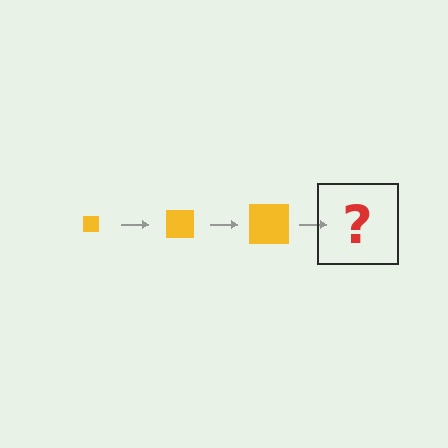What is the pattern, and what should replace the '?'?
The pattern is that the square gets progressively larger each step. The '?' should be a yellow square, larger than the previous one.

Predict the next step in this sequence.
The next step is a yellow square, larger than the previous one.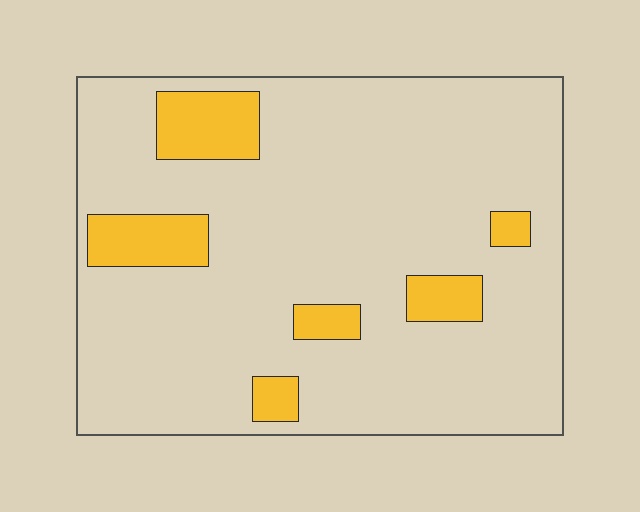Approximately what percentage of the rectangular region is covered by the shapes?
Approximately 15%.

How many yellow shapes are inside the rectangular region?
6.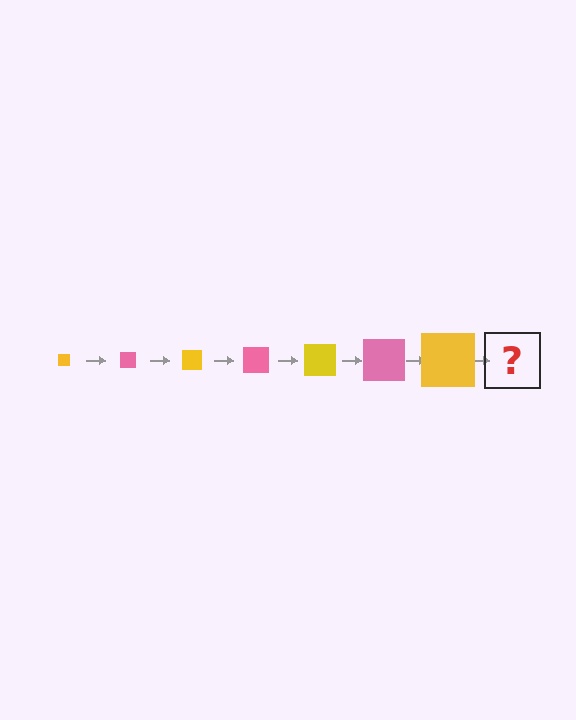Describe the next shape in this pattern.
It should be a pink square, larger than the previous one.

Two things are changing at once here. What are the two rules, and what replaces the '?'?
The two rules are that the square grows larger each step and the color cycles through yellow and pink. The '?' should be a pink square, larger than the previous one.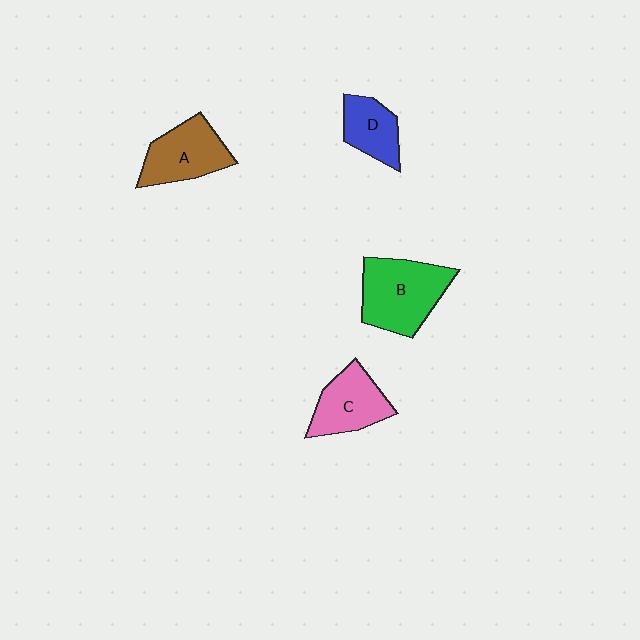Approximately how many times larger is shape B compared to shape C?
Approximately 1.4 times.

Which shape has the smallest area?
Shape D (blue).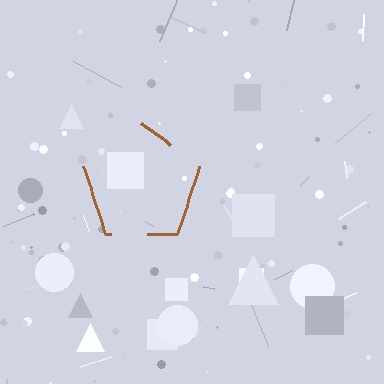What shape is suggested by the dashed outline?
The dashed outline suggests a pentagon.